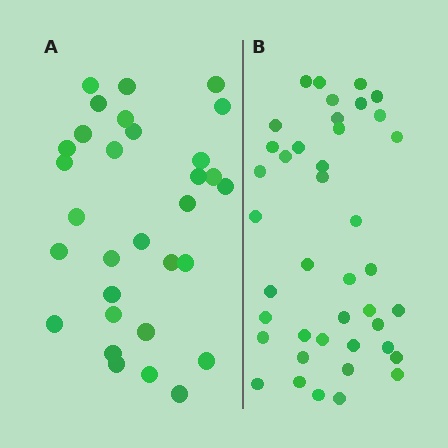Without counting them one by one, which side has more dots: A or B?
Region B (the right region) has more dots.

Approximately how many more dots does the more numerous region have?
Region B has roughly 10 or so more dots than region A.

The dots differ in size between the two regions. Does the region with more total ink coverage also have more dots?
No. Region A has more total ink coverage because its dots are larger, but region B actually contains more individual dots. Total area can be misleading — the number of items is what matters here.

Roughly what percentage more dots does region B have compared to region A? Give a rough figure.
About 30% more.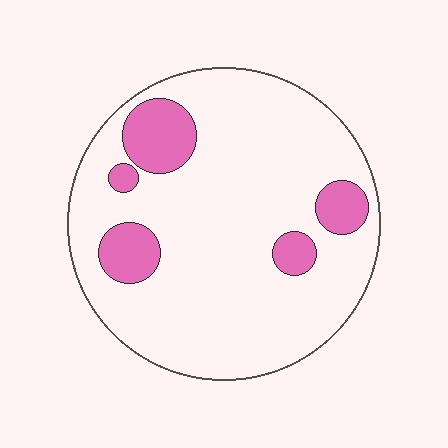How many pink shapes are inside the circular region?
5.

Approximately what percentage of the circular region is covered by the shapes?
Approximately 15%.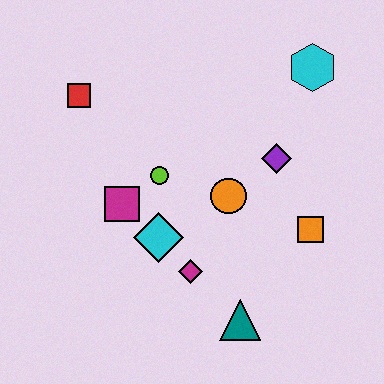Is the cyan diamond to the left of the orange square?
Yes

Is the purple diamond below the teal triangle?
No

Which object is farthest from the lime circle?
The cyan hexagon is farthest from the lime circle.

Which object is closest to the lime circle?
The magenta square is closest to the lime circle.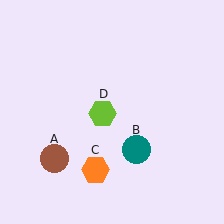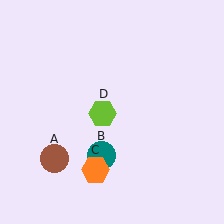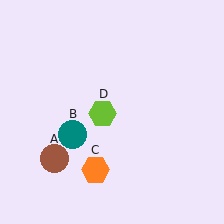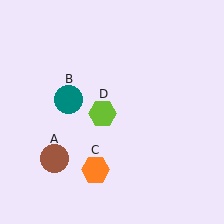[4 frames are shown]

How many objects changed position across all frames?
1 object changed position: teal circle (object B).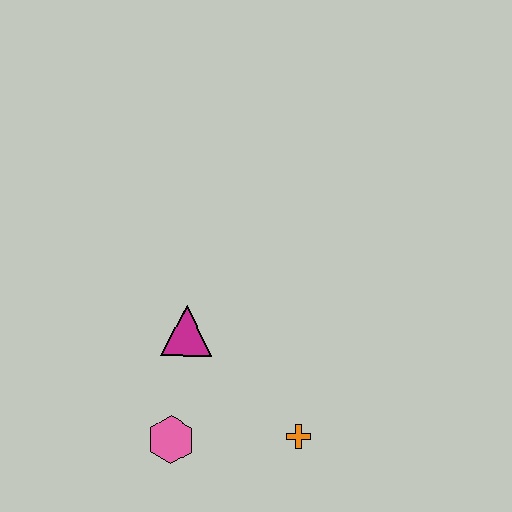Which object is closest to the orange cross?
The pink hexagon is closest to the orange cross.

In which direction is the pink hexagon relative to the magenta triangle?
The pink hexagon is below the magenta triangle.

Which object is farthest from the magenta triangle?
The orange cross is farthest from the magenta triangle.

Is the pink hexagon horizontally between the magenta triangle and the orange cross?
No